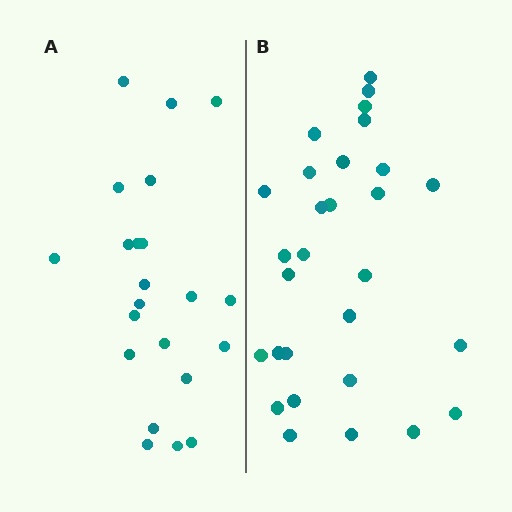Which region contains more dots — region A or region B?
Region B (the right region) has more dots.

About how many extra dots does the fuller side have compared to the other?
Region B has roughly 8 or so more dots than region A.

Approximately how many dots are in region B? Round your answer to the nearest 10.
About 30 dots. (The exact count is 29, which rounds to 30.)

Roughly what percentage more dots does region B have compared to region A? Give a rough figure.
About 30% more.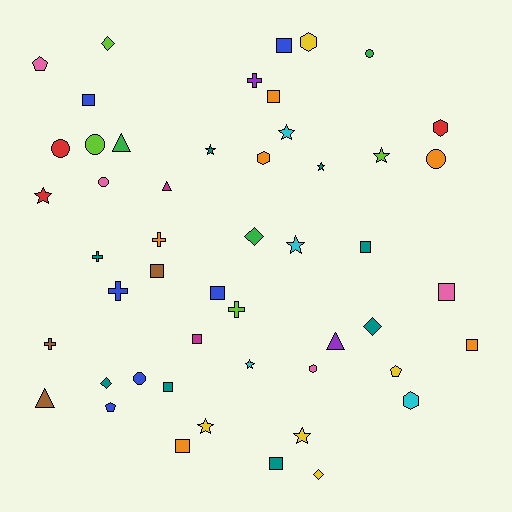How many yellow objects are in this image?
There are 5 yellow objects.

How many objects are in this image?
There are 50 objects.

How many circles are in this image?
There are 6 circles.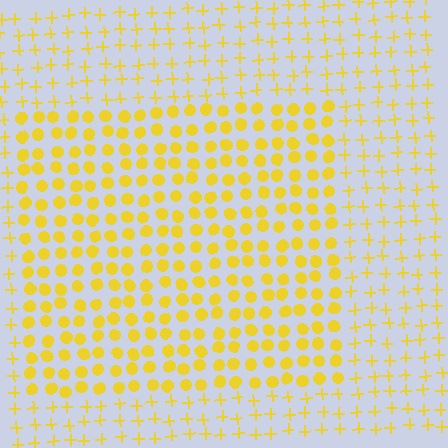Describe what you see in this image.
The image is filled with small yellow elements arranged in a uniform grid. A rectangle-shaped region contains circles, while the surrounding area contains plus signs. The boundary is defined purely by the change in element shape.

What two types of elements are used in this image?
The image uses circles inside the rectangle region and plus signs outside it.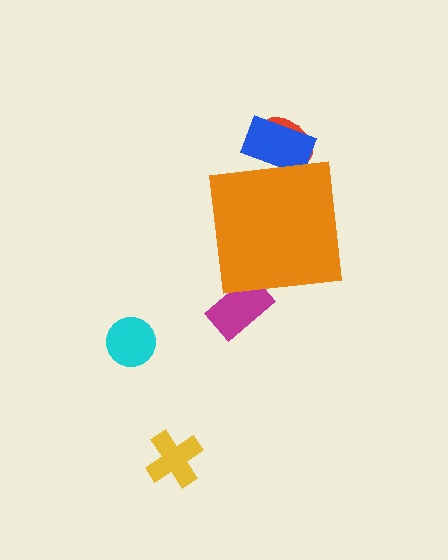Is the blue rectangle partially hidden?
Yes, the blue rectangle is partially hidden behind the orange square.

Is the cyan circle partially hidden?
No, the cyan circle is fully visible.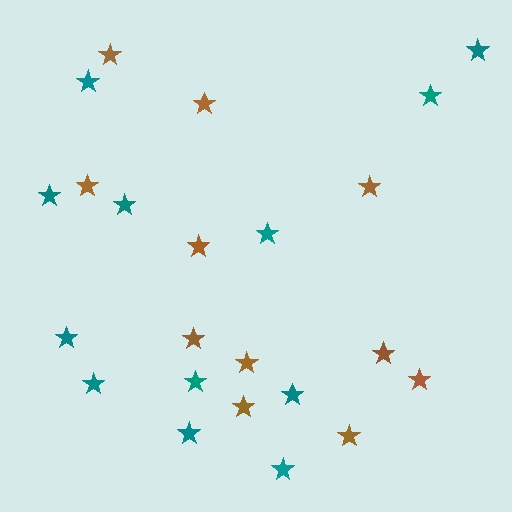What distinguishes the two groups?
There are 2 groups: one group of brown stars (11) and one group of teal stars (12).